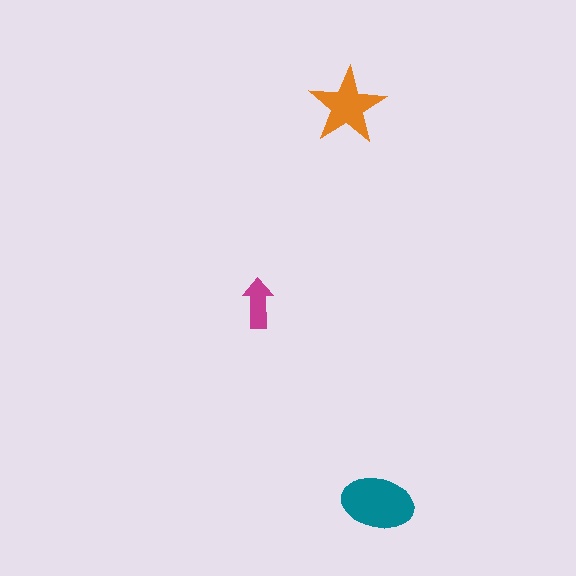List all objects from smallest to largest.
The magenta arrow, the orange star, the teal ellipse.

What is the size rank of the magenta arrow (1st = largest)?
3rd.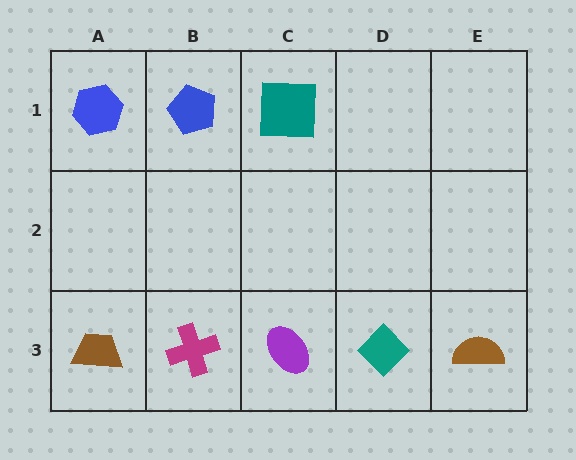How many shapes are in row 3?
5 shapes.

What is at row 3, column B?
A magenta cross.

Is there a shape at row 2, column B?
No, that cell is empty.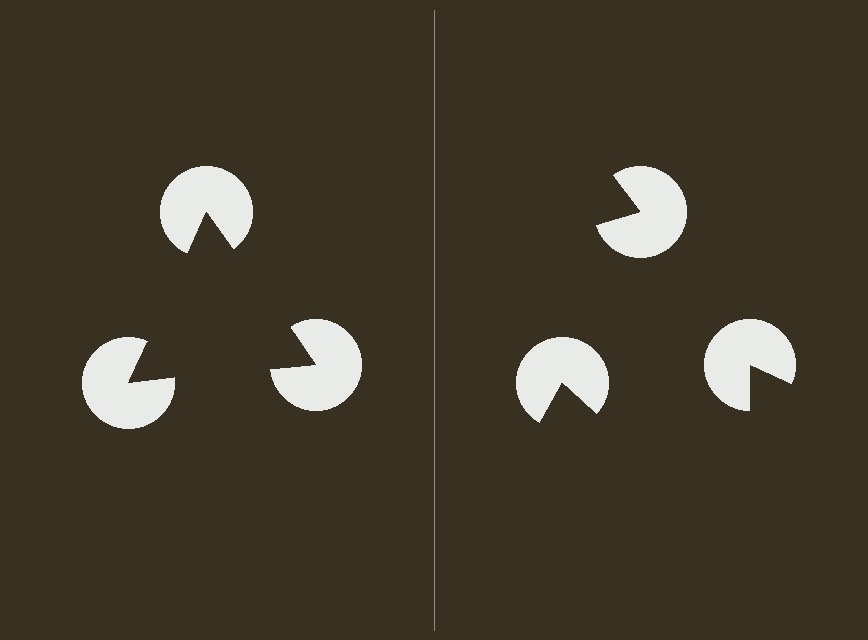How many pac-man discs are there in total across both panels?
6 — 3 on each side.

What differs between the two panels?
The pac-man discs are positioned identically on both sides; only the wedge orientations differ. On the left they align to a triangle; on the right they are misaligned.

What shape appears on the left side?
An illusory triangle.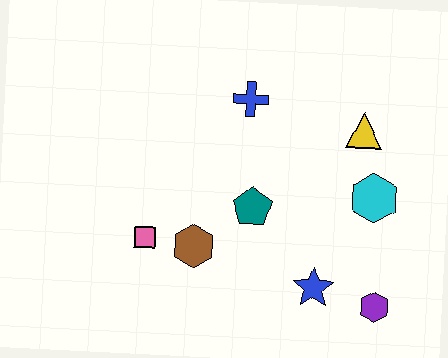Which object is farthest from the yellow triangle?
The pink square is farthest from the yellow triangle.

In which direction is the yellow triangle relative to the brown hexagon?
The yellow triangle is to the right of the brown hexagon.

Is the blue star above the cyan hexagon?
No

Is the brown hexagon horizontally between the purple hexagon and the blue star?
No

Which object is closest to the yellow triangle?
The cyan hexagon is closest to the yellow triangle.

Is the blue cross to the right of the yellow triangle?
No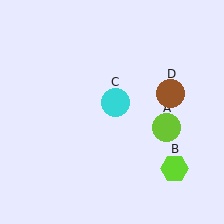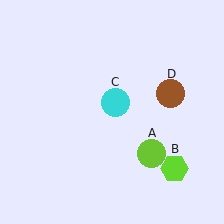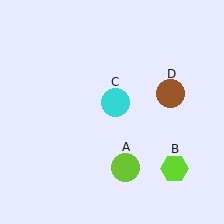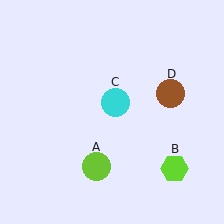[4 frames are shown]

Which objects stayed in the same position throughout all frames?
Lime hexagon (object B) and cyan circle (object C) and brown circle (object D) remained stationary.